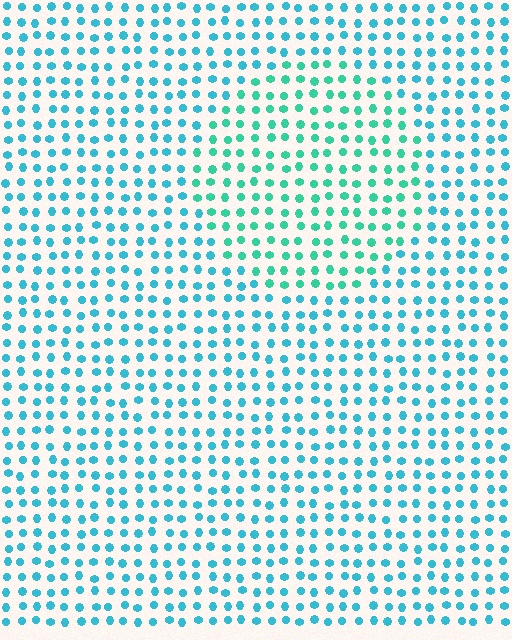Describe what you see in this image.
The image is filled with small cyan elements in a uniform arrangement. A circle-shaped region is visible where the elements are tinted to a slightly different hue, forming a subtle color boundary.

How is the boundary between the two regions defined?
The boundary is defined purely by a slight shift in hue (about 28 degrees). Spacing, size, and orientation are identical on both sides.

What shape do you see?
I see a circle.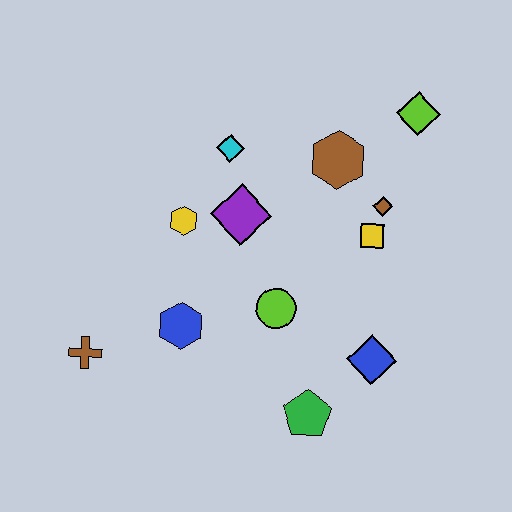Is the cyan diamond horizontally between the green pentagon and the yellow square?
No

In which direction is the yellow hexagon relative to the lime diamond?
The yellow hexagon is to the left of the lime diamond.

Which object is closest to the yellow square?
The brown diamond is closest to the yellow square.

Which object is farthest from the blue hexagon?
The lime diamond is farthest from the blue hexagon.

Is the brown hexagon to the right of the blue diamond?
No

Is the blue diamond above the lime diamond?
No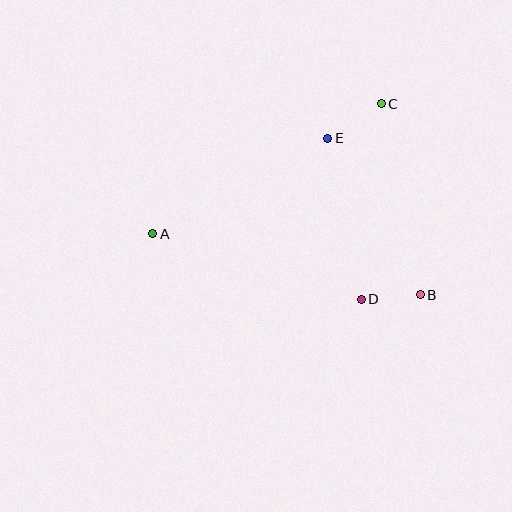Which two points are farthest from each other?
Points A and B are farthest from each other.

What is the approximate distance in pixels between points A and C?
The distance between A and C is approximately 263 pixels.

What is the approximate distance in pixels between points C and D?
The distance between C and D is approximately 196 pixels.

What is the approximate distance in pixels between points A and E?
The distance between A and E is approximately 200 pixels.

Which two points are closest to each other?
Points B and D are closest to each other.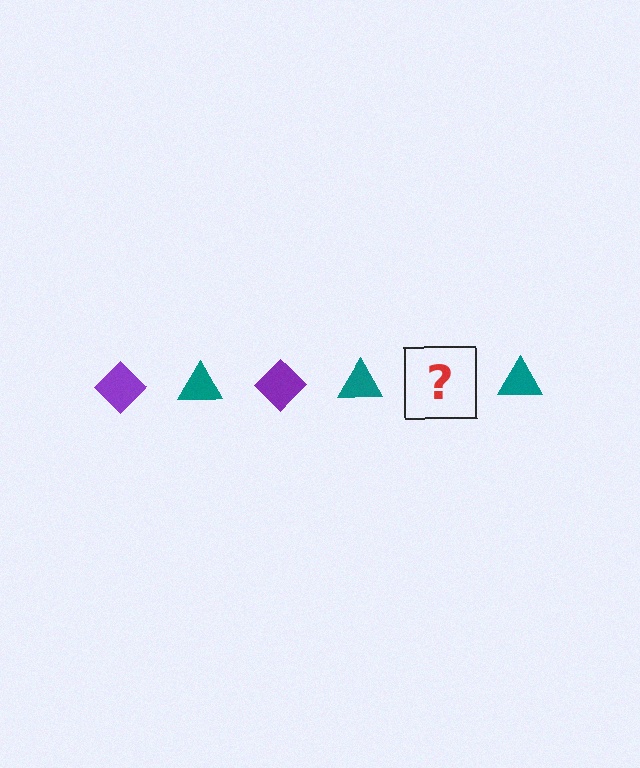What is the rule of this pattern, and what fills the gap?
The rule is that the pattern alternates between purple diamond and teal triangle. The gap should be filled with a purple diamond.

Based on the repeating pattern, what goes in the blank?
The blank should be a purple diamond.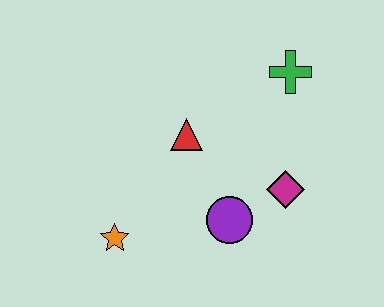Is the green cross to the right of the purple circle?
Yes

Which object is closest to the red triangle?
The purple circle is closest to the red triangle.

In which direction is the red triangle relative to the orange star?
The red triangle is above the orange star.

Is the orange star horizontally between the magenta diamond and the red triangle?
No